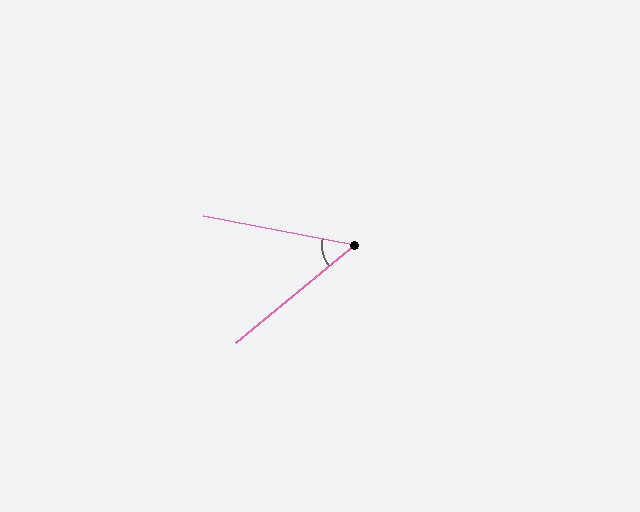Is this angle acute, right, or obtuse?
It is acute.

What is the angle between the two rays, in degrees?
Approximately 50 degrees.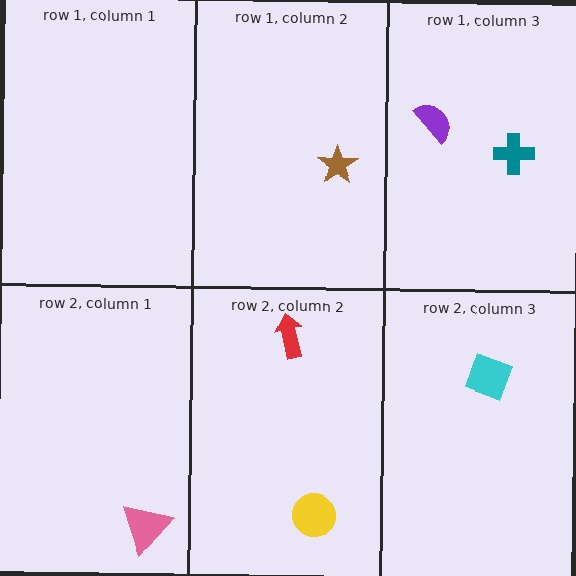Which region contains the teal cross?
The row 1, column 3 region.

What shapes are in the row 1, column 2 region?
The brown star.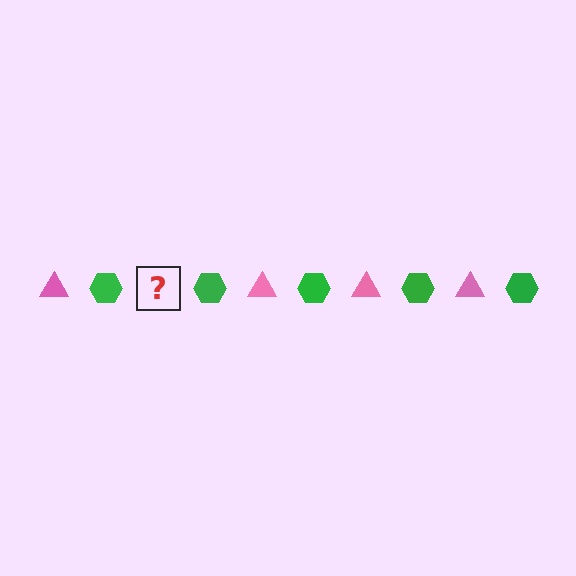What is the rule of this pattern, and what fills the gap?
The rule is that the pattern alternates between pink triangle and green hexagon. The gap should be filled with a pink triangle.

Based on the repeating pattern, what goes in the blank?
The blank should be a pink triangle.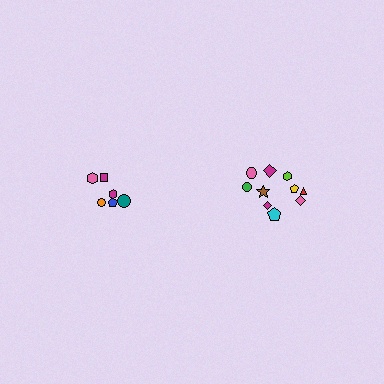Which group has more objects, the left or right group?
The right group.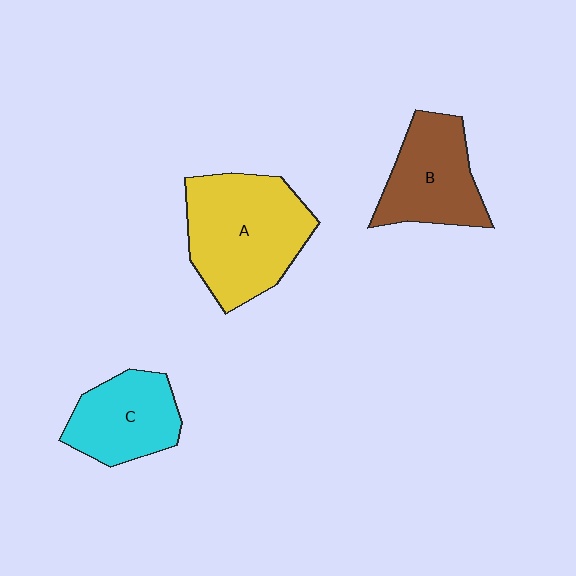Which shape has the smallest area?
Shape C (cyan).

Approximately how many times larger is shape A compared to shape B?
Approximately 1.4 times.